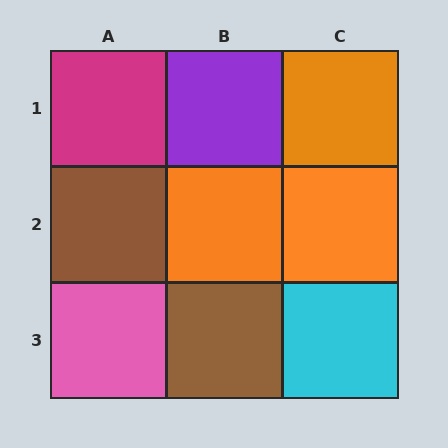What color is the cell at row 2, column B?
Orange.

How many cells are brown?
2 cells are brown.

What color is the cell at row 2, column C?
Orange.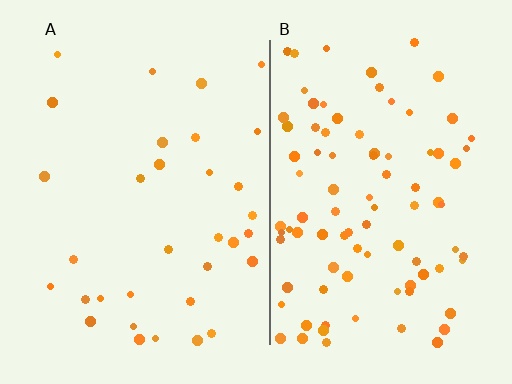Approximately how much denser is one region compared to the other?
Approximately 2.8× — region B over region A.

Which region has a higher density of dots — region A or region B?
B (the right).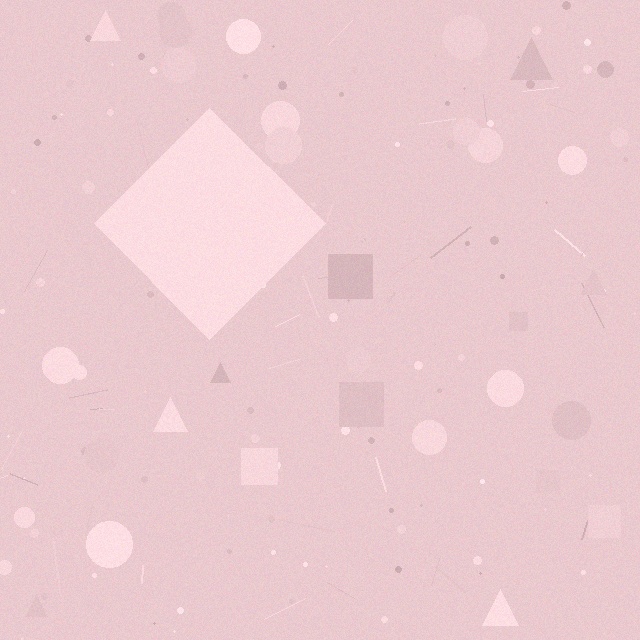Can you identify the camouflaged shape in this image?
The camouflaged shape is a diamond.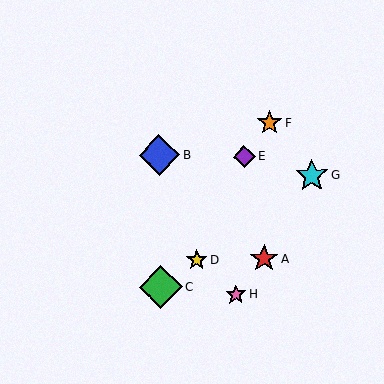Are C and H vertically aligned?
No, C is at x≈161 and H is at x≈236.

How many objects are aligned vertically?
2 objects (B, C) are aligned vertically.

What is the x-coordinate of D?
Object D is at x≈197.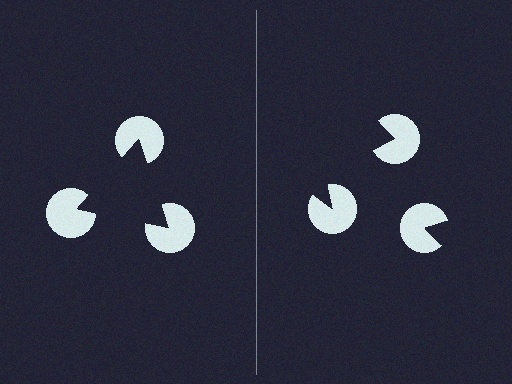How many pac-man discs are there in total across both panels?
6 — 3 on each side.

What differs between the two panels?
The pac-man discs are positioned identically on both sides; only the wedge orientations differ. On the left they align to a triangle; on the right they are misaligned.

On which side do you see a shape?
An illusory triangle appears on the left side. On the right side the wedge cuts are rotated, so no coherent shape forms.